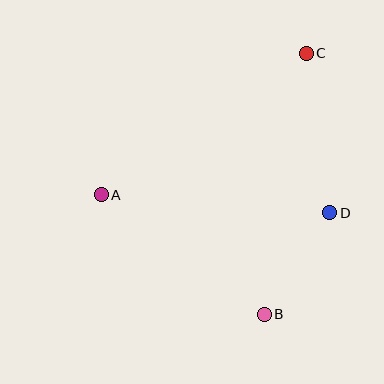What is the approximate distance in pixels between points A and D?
The distance between A and D is approximately 229 pixels.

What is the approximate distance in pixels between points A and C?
The distance between A and C is approximately 249 pixels.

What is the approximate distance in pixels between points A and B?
The distance between A and B is approximately 202 pixels.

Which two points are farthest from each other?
Points B and C are farthest from each other.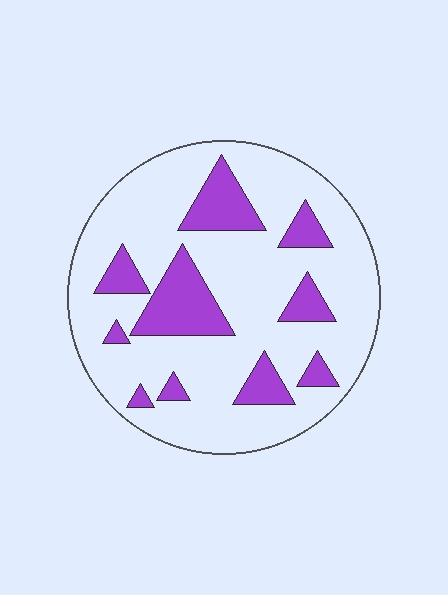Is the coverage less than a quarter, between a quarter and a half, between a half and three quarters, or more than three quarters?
Less than a quarter.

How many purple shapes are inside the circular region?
10.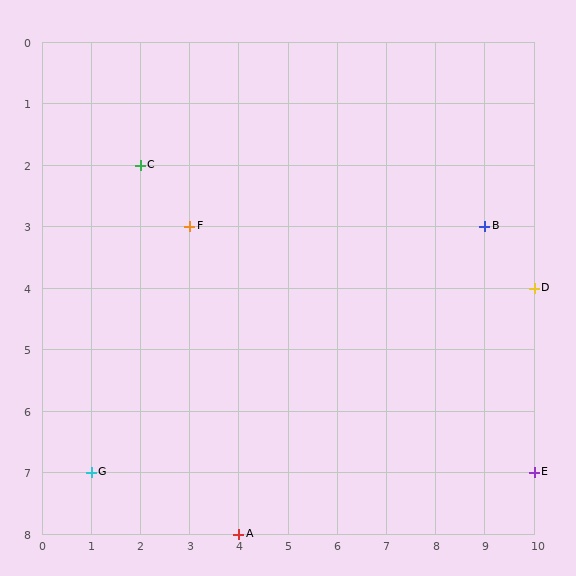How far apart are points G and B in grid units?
Points G and B are 8 columns and 4 rows apart (about 8.9 grid units diagonally).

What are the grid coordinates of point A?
Point A is at grid coordinates (4, 8).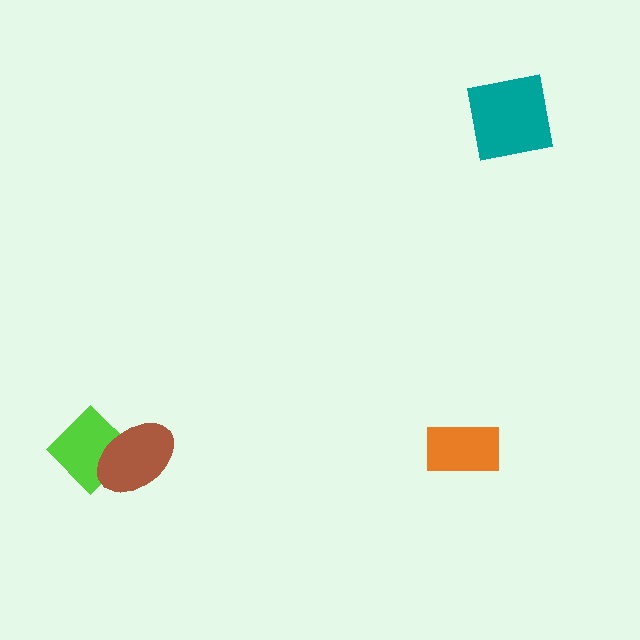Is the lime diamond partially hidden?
Yes, it is partially covered by another shape.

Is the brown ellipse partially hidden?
No, no other shape covers it.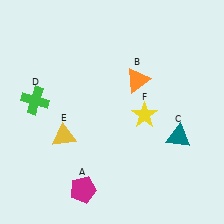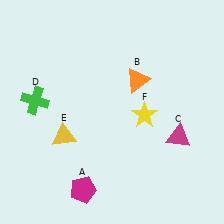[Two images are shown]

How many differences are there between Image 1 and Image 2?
There is 1 difference between the two images.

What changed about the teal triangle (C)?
In Image 1, C is teal. In Image 2, it changed to magenta.